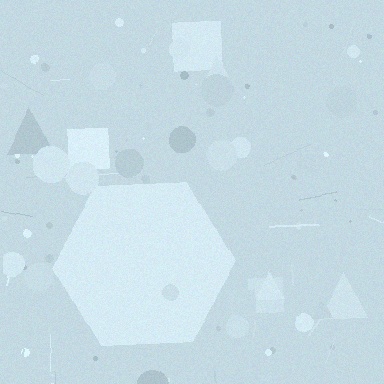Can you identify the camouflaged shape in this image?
The camouflaged shape is a hexagon.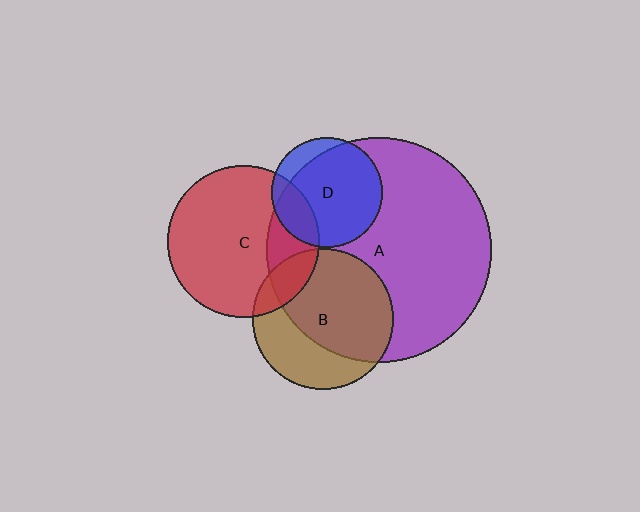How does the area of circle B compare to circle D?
Approximately 1.6 times.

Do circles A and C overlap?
Yes.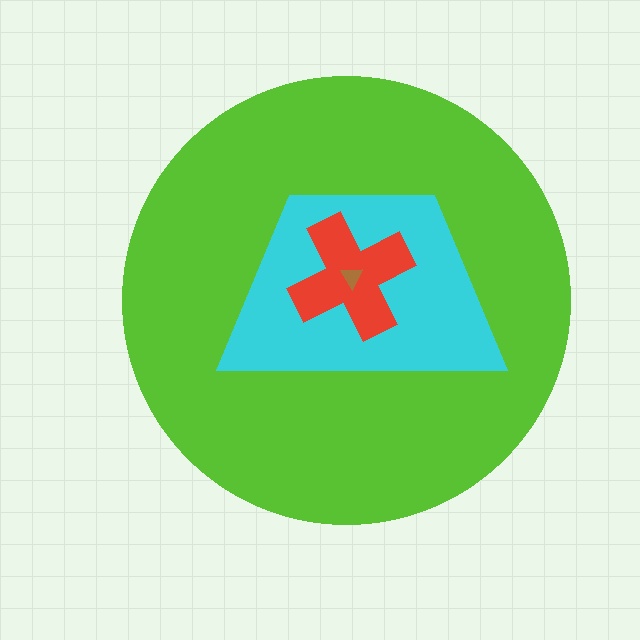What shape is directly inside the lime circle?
The cyan trapezoid.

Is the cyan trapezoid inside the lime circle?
Yes.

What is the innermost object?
The brown triangle.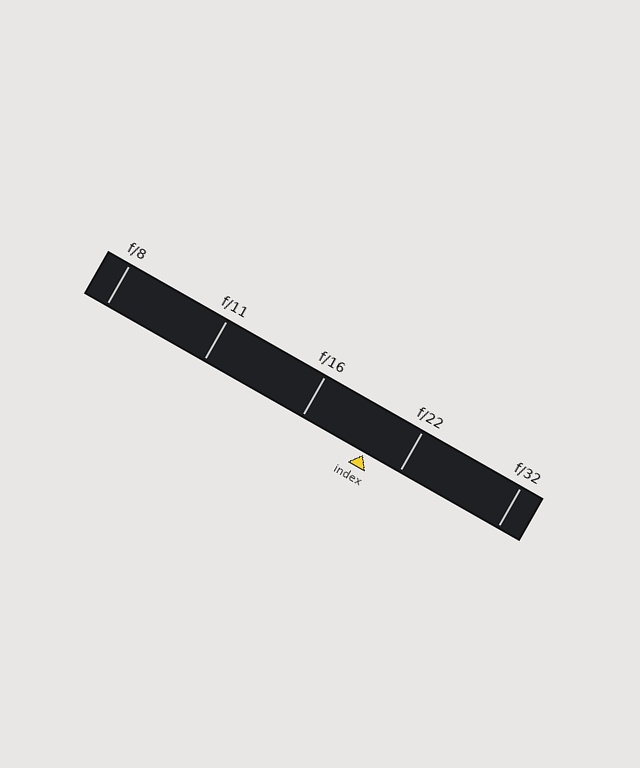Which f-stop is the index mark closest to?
The index mark is closest to f/22.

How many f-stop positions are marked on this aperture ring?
There are 5 f-stop positions marked.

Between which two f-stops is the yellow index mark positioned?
The index mark is between f/16 and f/22.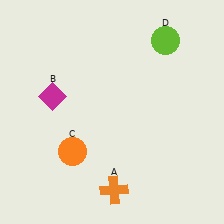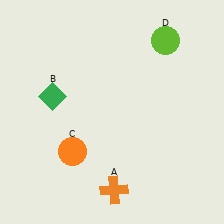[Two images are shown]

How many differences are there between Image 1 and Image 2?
There is 1 difference between the two images.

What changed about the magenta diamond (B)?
In Image 1, B is magenta. In Image 2, it changed to green.